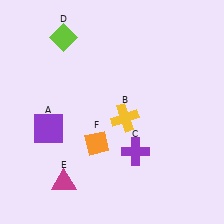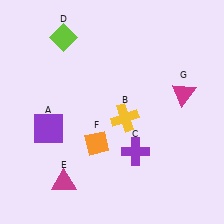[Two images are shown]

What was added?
A magenta triangle (G) was added in Image 2.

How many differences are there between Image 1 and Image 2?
There is 1 difference between the two images.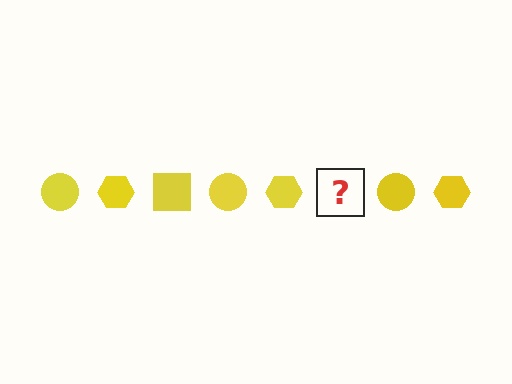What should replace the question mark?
The question mark should be replaced with a yellow square.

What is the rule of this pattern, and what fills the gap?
The rule is that the pattern cycles through circle, hexagon, square shapes in yellow. The gap should be filled with a yellow square.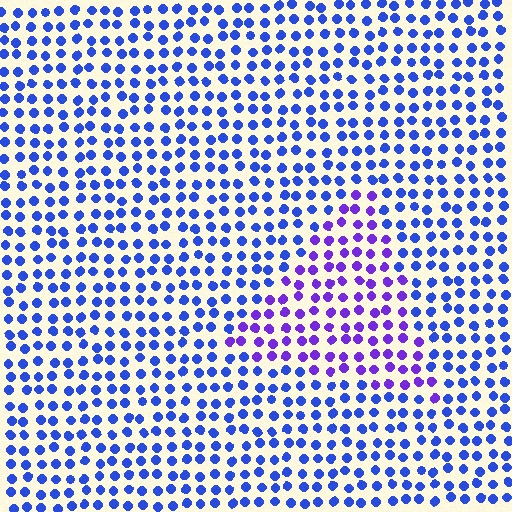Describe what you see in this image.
The image is filled with small blue elements in a uniform arrangement. A triangle-shaped region is visible where the elements are tinted to a slightly different hue, forming a subtle color boundary.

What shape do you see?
I see a triangle.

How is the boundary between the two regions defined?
The boundary is defined purely by a slight shift in hue (about 37 degrees). Spacing, size, and orientation are identical on both sides.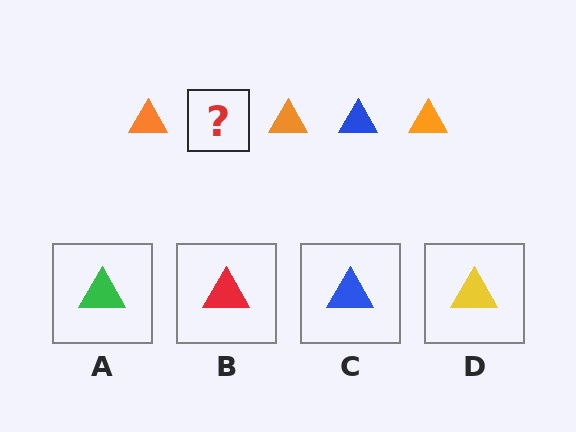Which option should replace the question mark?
Option C.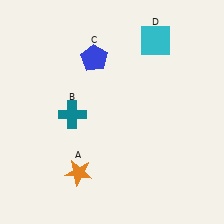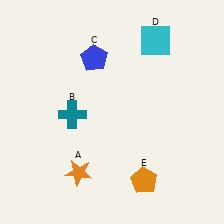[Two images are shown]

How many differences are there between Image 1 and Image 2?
There is 1 difference between the two images.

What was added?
An orange pentagon (E) was added in Image 2.